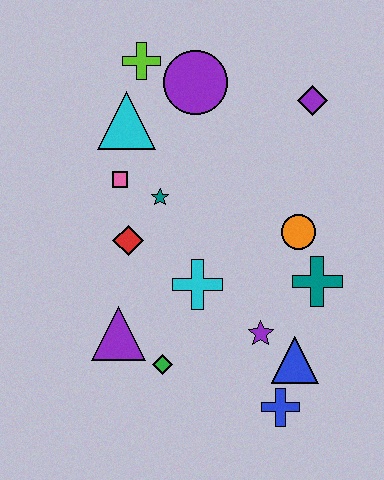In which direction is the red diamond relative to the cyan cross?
The red diamond is to the left of the cyan cross.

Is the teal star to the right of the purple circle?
No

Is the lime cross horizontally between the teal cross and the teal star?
No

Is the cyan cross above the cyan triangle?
No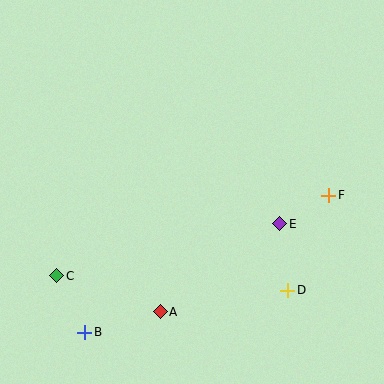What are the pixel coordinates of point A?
Point A is at (160, 312).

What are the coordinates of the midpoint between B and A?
The midpoint between B and A is at (122, 322).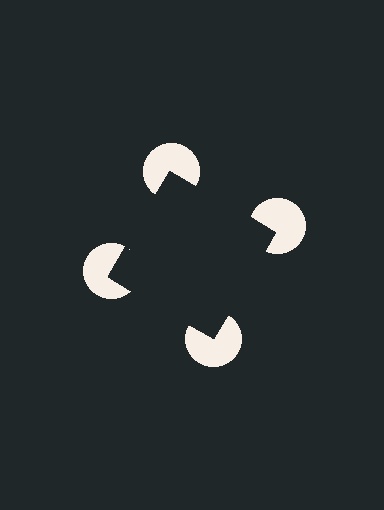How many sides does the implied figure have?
4 sides.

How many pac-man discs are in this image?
There are 4 — one at each vertex of the illusory square.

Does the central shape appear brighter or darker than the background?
It typically appears slightly darker than the background, even though no actual brightness change is drawn.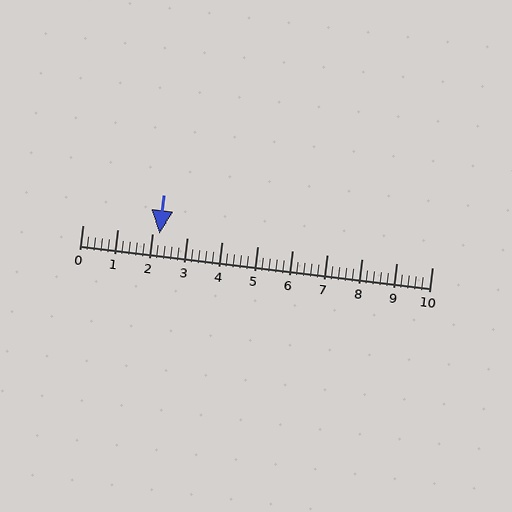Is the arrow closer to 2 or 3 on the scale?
The arrow is closer to 2.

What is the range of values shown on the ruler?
The ruler shows values from 0 to 10.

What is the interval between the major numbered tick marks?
The major tick marks are spaced 1 units apart.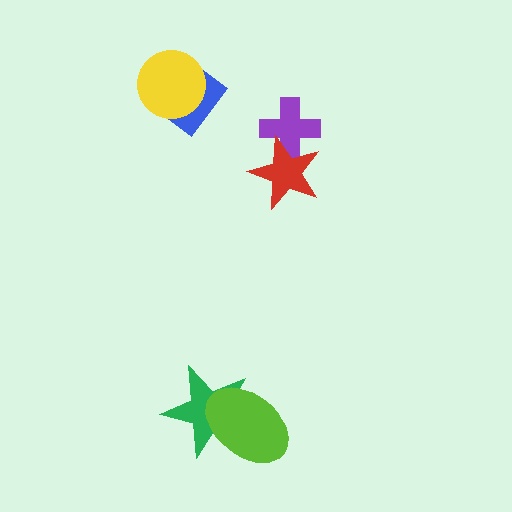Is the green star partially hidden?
Yes, it is partially covered by another shape.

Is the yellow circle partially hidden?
No, no other shape covers it.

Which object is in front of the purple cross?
The red star is in front of the purple cross.